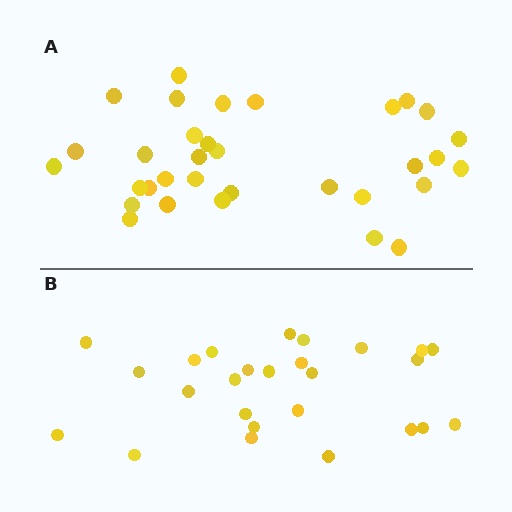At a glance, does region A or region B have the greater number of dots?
Region A (the top region) has more dots.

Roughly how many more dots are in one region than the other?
Region A has roughly 8 or so more dots than region B.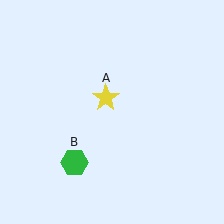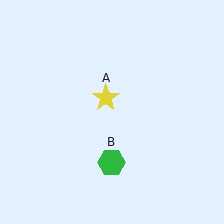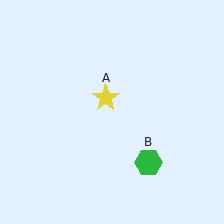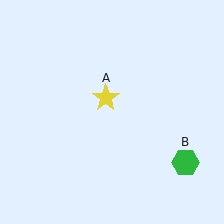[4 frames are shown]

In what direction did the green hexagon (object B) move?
The green hexagon (object B) moved right.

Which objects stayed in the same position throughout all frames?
Yellow star (object A) remained stationary.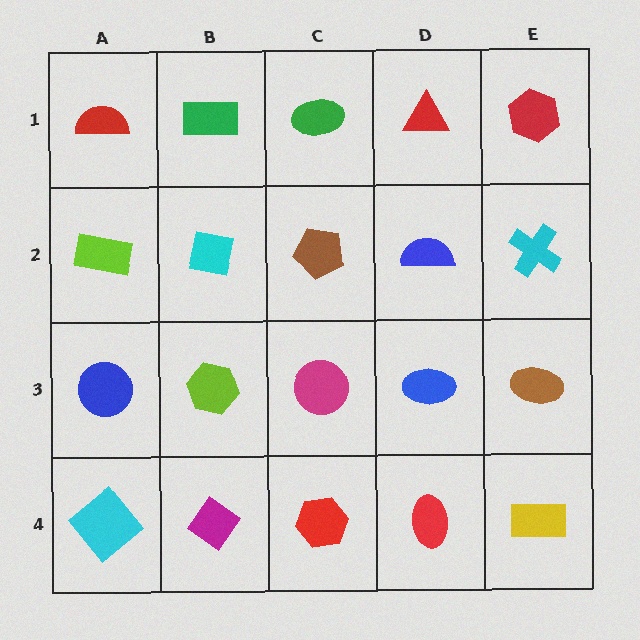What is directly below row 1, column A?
A lime rectangle.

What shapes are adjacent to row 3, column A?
A lime rectangle (row 2, column A), a cyan diamond (row 4, column A), a lime hexagon (row 3, column B).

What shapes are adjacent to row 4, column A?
A blue circle (row 3, column A), a magenta diamond (row 4, column B).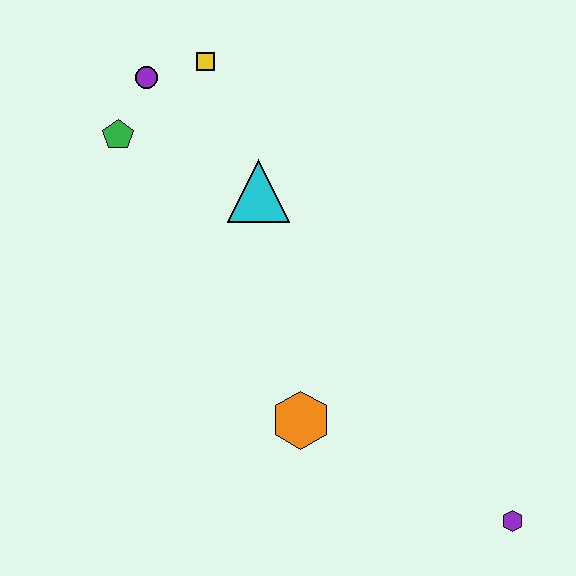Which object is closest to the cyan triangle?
The yellow square is closest to the cyan triangle.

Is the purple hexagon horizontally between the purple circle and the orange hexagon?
No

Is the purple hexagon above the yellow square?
No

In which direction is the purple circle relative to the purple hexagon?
The purple circle is above the purple hexagon.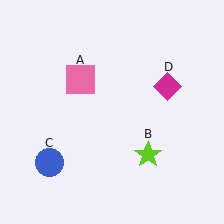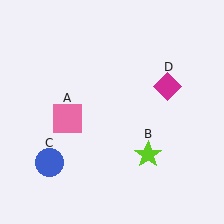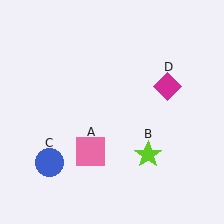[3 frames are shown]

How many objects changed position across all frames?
1 object changed position: pink square (object A).